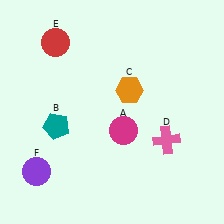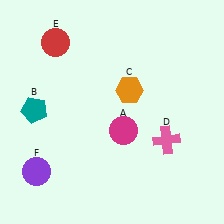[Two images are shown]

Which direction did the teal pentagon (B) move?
The teal pentagon (B) moved left.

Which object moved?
The teal pentagon (B) moved left.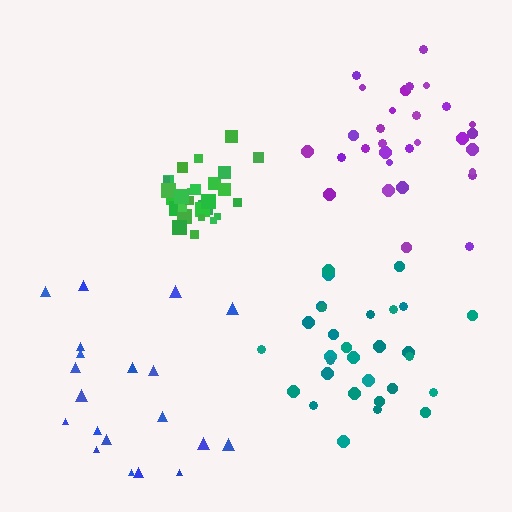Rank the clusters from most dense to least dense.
green, teal, purple, blue.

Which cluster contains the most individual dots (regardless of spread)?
Purple (30).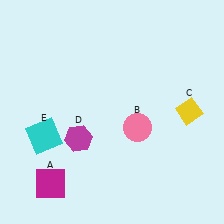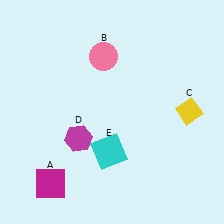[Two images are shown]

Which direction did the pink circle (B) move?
The pink circle (B) moved up.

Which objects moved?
The objects that moved are: the pink circle (B), the cyan square (E).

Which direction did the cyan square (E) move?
The cyan square (E) moved right.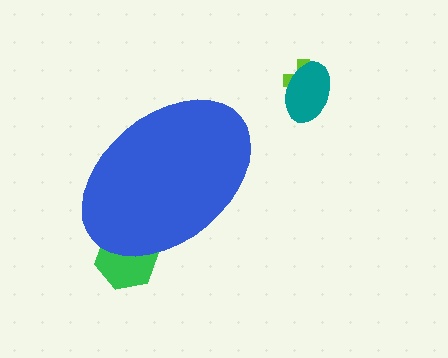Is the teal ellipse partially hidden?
No, the teal ellipse is fully visible.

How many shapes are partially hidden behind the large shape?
1 shape is partially hidden.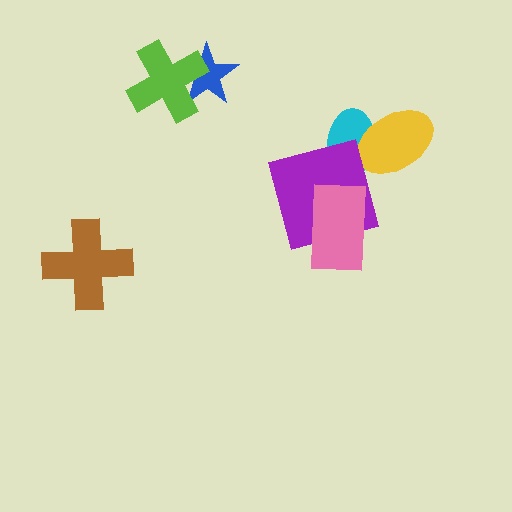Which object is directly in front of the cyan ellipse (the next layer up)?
The yellow ellipse is directly in front of the cyan ellipse.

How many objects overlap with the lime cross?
1 object overlaps with the lime cross.